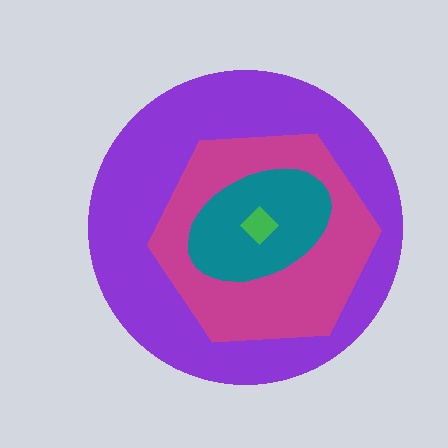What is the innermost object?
The green diamond.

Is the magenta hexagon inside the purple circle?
Yes.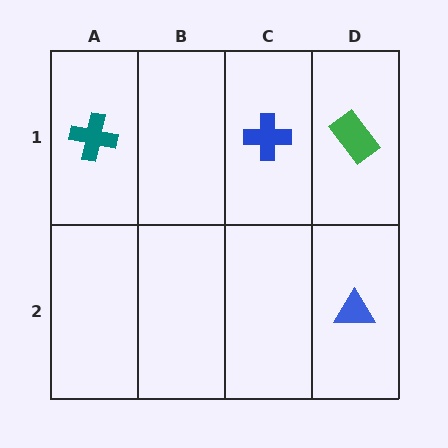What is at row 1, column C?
A blue cross.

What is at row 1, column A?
A teal cross.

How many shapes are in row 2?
1 shape.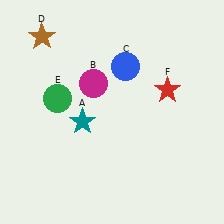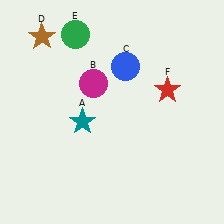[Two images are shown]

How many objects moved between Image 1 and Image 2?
1 object moved between the two images.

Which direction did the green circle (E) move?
The green circle (E) moved up.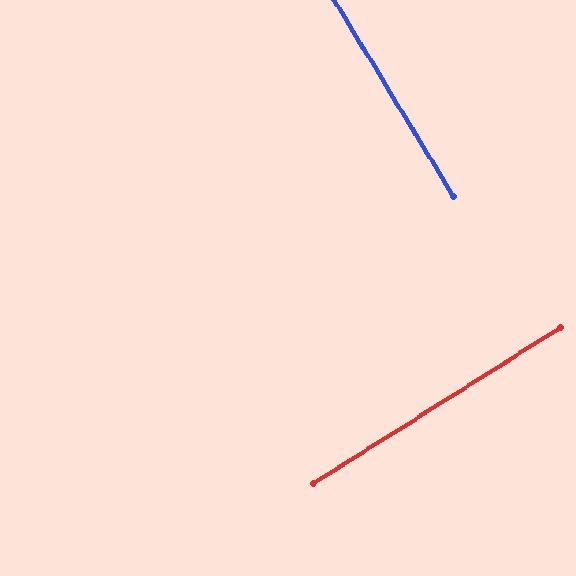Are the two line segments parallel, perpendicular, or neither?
Perpendicular — they meet at approximately 89°.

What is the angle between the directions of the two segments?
Approximately 89 degrees.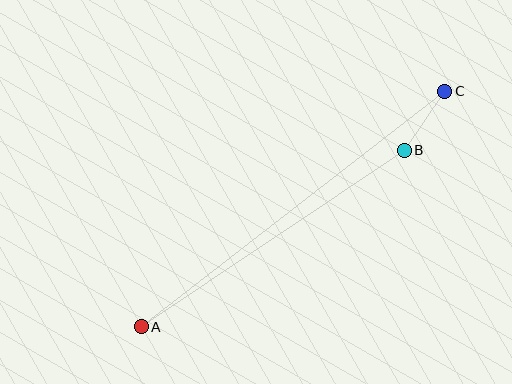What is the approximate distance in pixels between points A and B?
The distance between A and B is approximately 317 pixels.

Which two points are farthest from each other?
Points A and C are farthest from each other.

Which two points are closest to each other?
Points B and C are closest to each other.